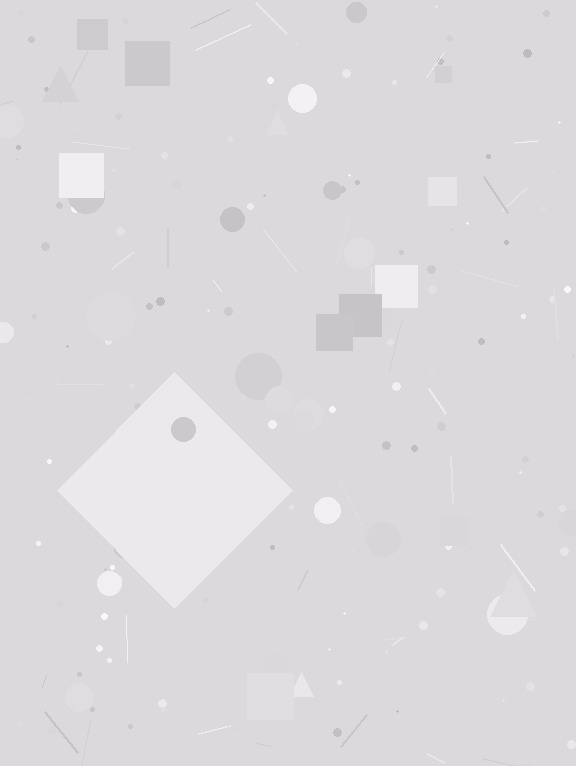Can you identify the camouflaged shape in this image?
The camouflaged shape is a diamond.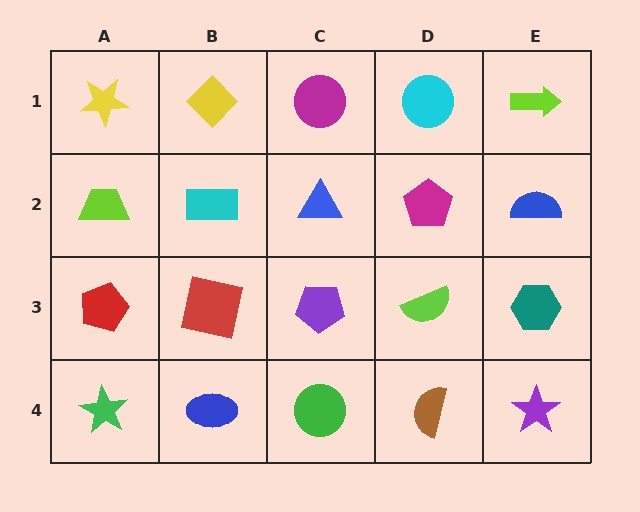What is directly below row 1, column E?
A blue semicircle.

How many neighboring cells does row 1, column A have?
2.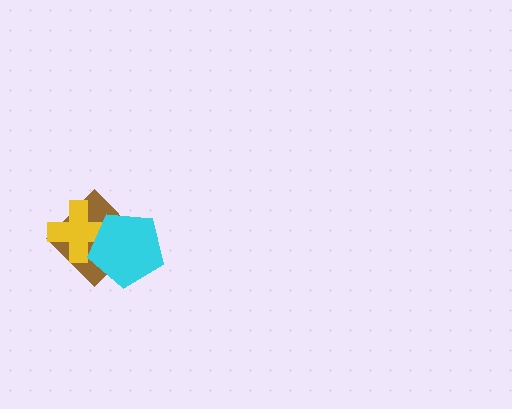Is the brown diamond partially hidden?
Yes, it is partially covered by another shape.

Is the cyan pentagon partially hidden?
No, no other shape covers it.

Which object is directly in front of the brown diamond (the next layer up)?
The yellow cross is directly in front of the brown diamond.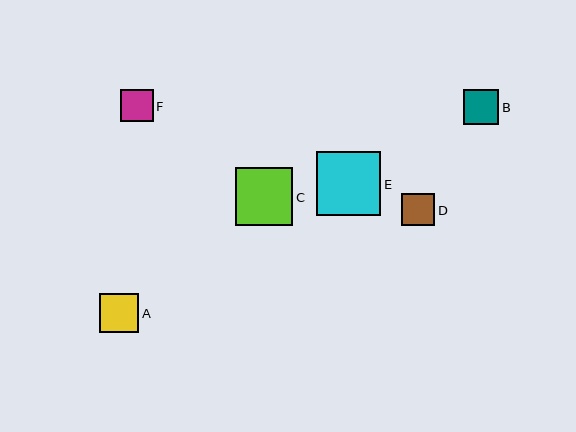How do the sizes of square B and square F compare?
Square B and square F are approximately the same size.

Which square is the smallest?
Square F is the smallest with a size of approximately 32 pixels.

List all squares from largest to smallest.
From largest to smallest: E, C, A, B, D, F.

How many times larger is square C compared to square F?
Square C is approximately 1.8 times the size of square F.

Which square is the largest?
Square E is the largest with a size of approximately 64 pixels.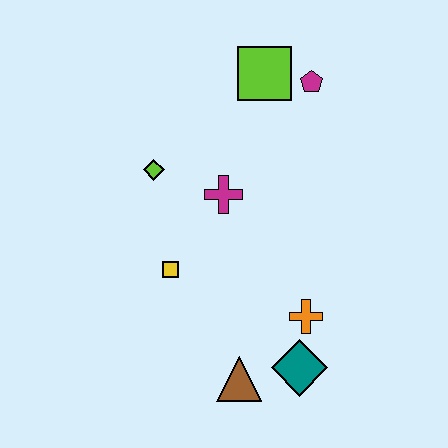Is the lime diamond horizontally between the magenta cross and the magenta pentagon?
No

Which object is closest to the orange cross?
The teal diamond is closest to the orange cross.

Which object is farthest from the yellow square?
The magenta pentagon is farthest from the yellow square.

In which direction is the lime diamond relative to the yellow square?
The lime diamond is above the yellow square.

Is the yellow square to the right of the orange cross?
No